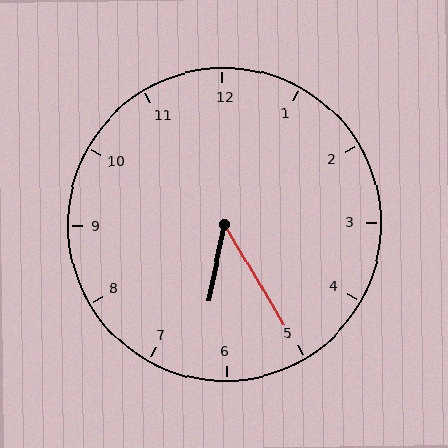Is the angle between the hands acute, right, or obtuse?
It is acute.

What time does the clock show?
6:25.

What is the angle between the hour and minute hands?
Approximately 42 degrees.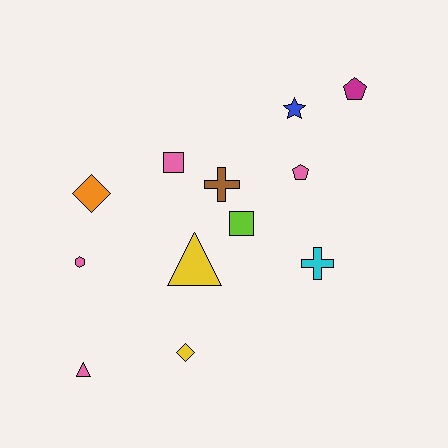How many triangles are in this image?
There are 2 triangles.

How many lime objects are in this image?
There is 1 lime object.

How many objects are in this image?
There are 12 objects.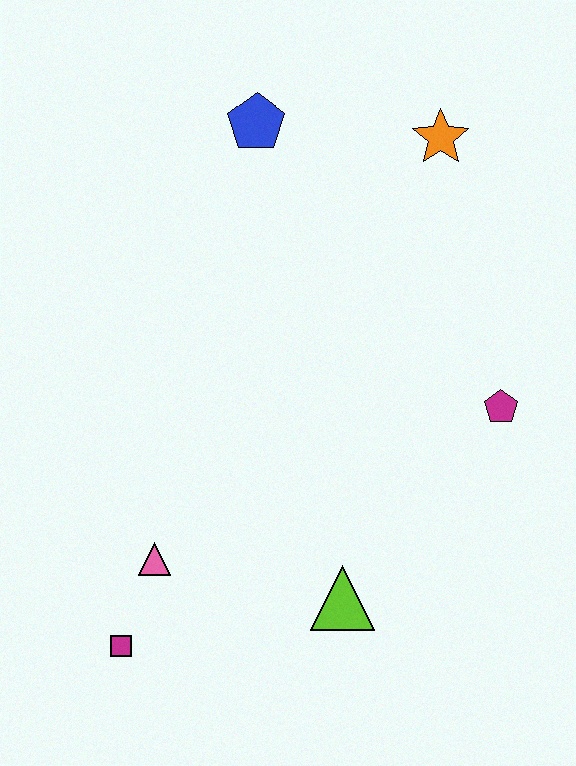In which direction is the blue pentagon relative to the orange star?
The blue pentagon is to the left of the orange star.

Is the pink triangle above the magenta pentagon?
No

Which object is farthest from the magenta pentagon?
The magenta square is farthest from the magenta pentagon.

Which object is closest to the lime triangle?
The pink triangle is closest to the lime triangle.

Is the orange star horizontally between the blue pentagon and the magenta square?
No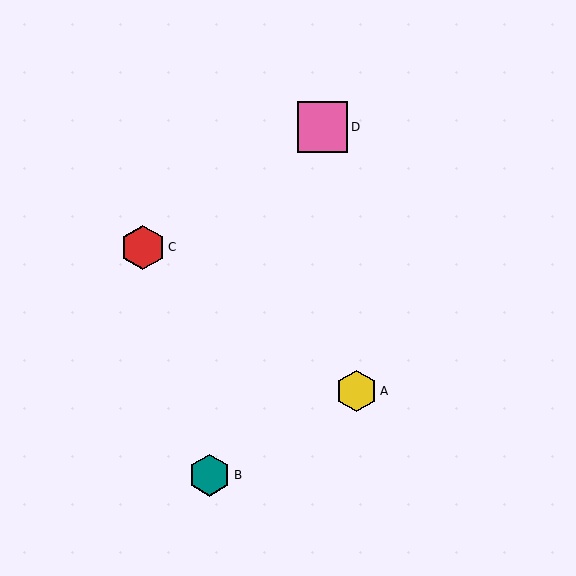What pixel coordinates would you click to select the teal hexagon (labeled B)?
Click at (210, 475) to select the teal hexagon B.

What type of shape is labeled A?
Shape A is a yellow hexagon.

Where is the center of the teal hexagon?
The center of the teal hexagon is at (210, 475).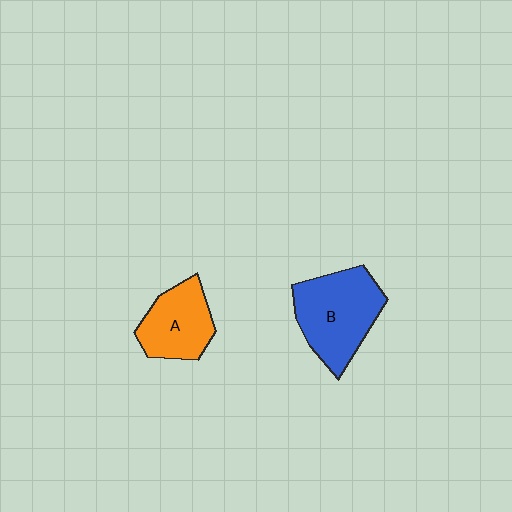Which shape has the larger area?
Shape B (blue).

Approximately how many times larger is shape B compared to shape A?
Approximately 1.4 times.